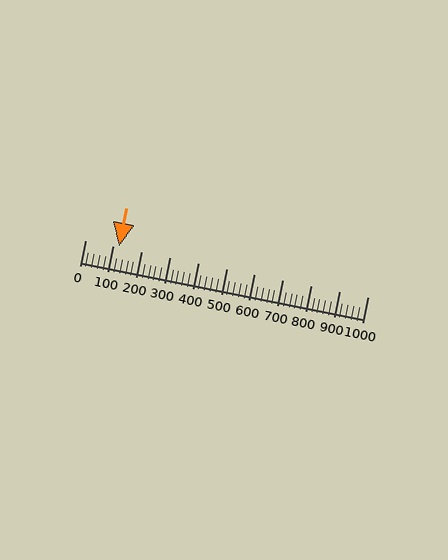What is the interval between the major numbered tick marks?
The major tick marks are spaced 100 units apart.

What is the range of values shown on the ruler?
The ruler shows values from 0 to 1000.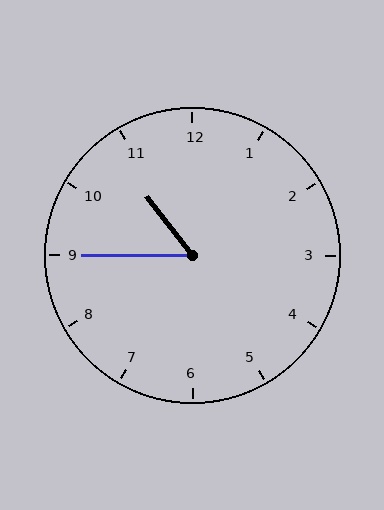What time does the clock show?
10:45.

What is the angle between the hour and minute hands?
Approximately 52 degrees.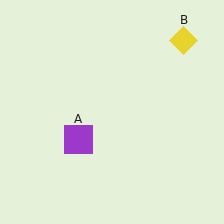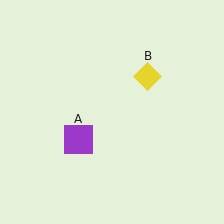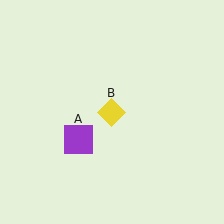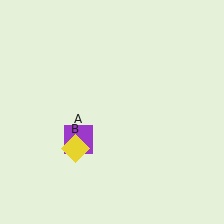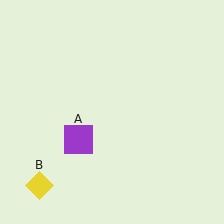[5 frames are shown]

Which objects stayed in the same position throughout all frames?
Purple square (object A) remained stationary.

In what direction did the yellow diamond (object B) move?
The yellow diamond (object B) moved down and to the left.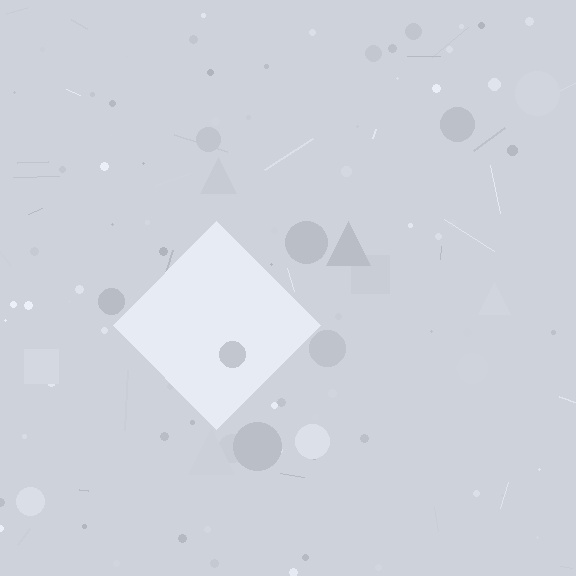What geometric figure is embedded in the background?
A diamond is embedded in the background.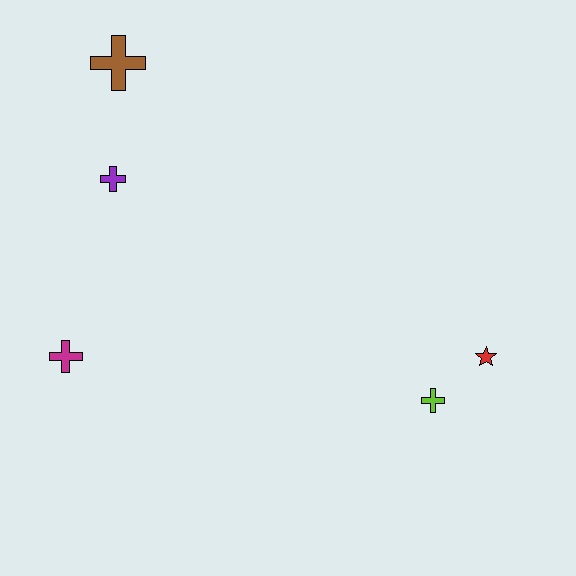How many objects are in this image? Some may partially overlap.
There are 5 objects.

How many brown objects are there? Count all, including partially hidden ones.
There is 1 brown object.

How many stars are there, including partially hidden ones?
There is 1 star.